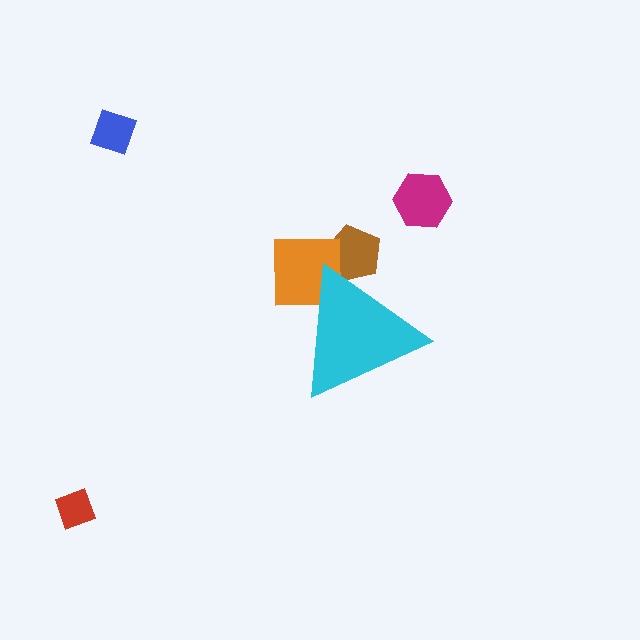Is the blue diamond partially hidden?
No, the blue diamond is fully visible.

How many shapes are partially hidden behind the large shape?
2 shapes are partially hidden.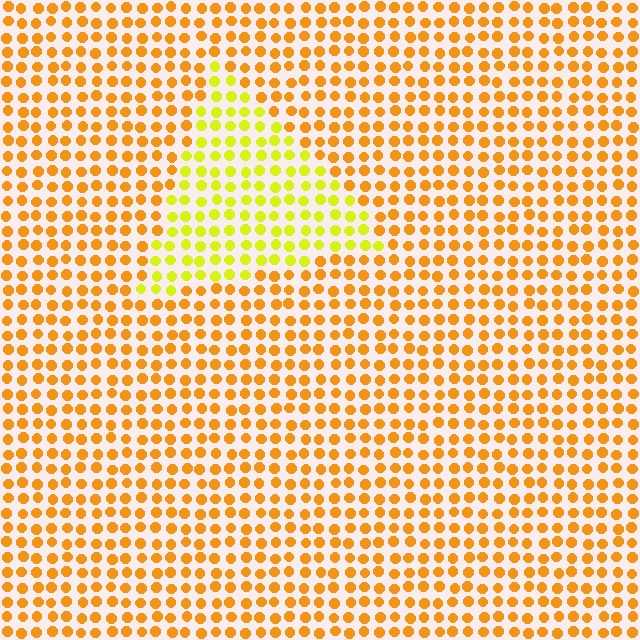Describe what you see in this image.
The image is filled with small orange elements in a uniform arrangement. A triangle-shaped region is visible where the elements are tinted to a slightly different hue, forming a subtle color boundary.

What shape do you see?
I see a triangle.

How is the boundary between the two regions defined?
The boundary is defined purely by a slight shift in hue (about 33 degrees). Spacing, size, and orientation are identical on both sides.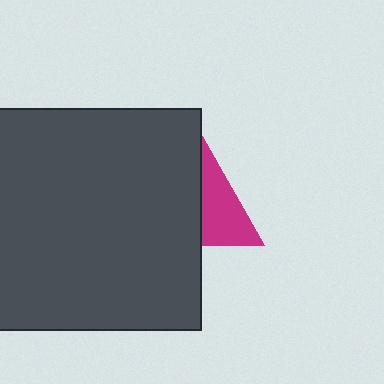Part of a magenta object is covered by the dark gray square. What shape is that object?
It is a triangle.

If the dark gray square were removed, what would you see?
You would see the complete magenta triangle.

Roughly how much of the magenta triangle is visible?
About half of it is visible (roughly 51%).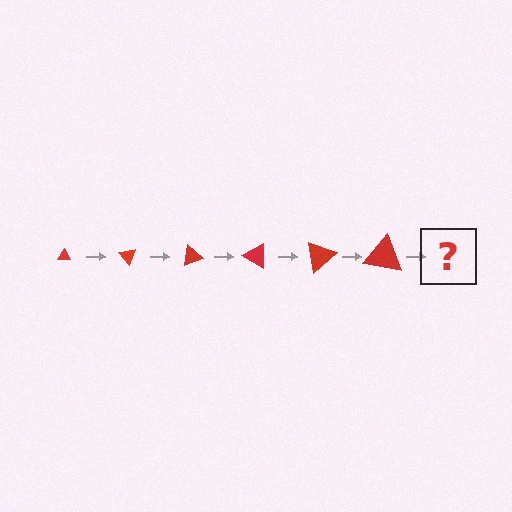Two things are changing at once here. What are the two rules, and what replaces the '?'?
The two rules are that the triangle grows larger each step and it rotates 50 degrees each step. The '?' should be a triangle, larger than the previous one and rotated 300 degrees from the start.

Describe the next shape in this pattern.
It should be a triangle, larger than the previous one and rotated 300 degrees from the start.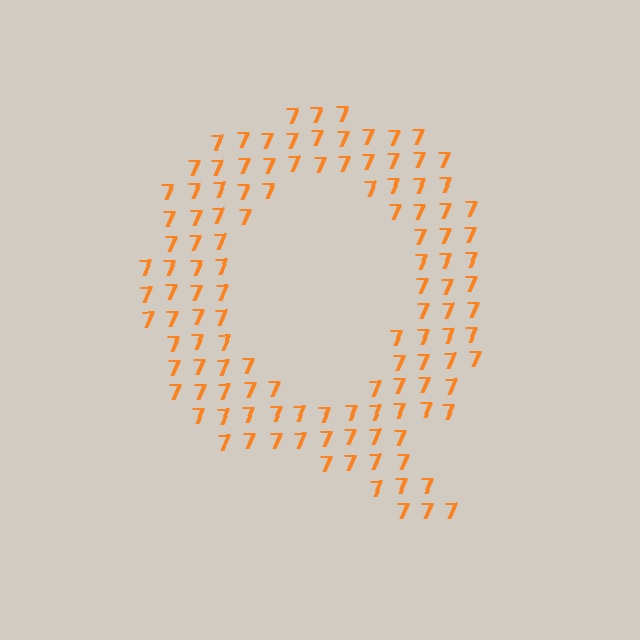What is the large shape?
The large shape is the letter Q.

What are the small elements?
The small elements are digit 7's.